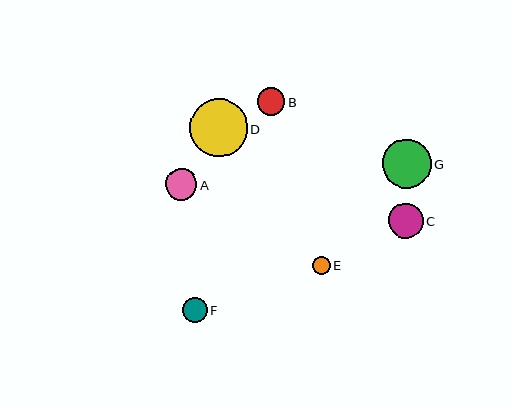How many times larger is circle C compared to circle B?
Circle C is approximately 1.3 times the size of circle B.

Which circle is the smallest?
Circle E is the smallest with a size of approximately 18 pixels.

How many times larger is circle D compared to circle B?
Circle D is approximately 2.1 times the size of circle B.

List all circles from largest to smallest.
From largest to smallest: D, G, C, A, B, F, E.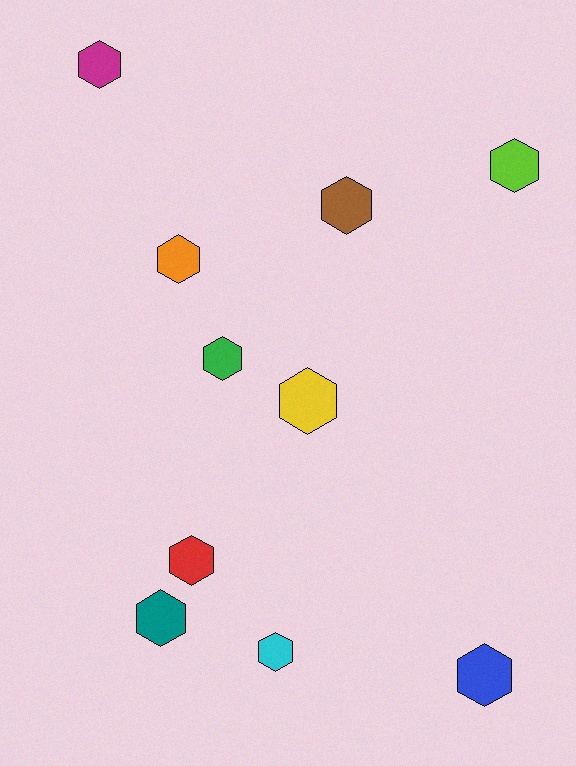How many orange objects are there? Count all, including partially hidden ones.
There is 1 orange object.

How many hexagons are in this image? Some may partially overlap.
There are 10 hexagons.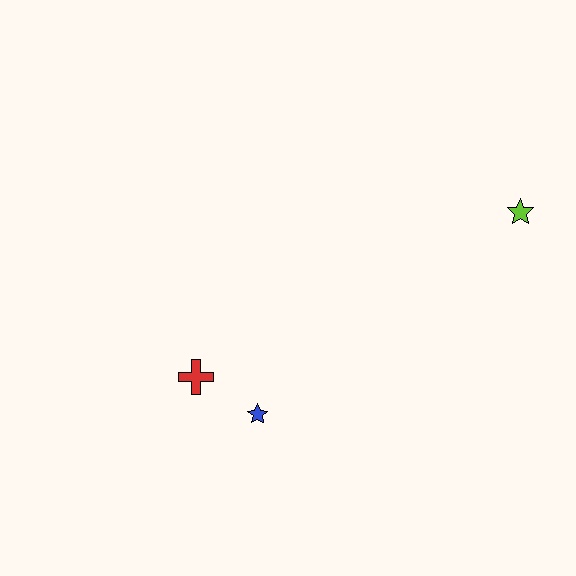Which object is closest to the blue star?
The red cross is closest to the blue star.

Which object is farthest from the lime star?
The red cross is farthest from the lime star.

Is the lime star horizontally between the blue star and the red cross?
No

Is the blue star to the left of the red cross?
No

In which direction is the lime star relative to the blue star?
The lime star is to the right of the blue star.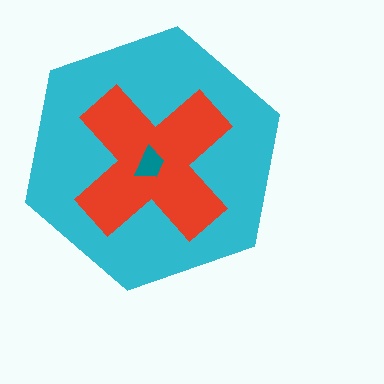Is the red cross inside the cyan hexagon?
Yes.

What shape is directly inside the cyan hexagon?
The red cross.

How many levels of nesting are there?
3.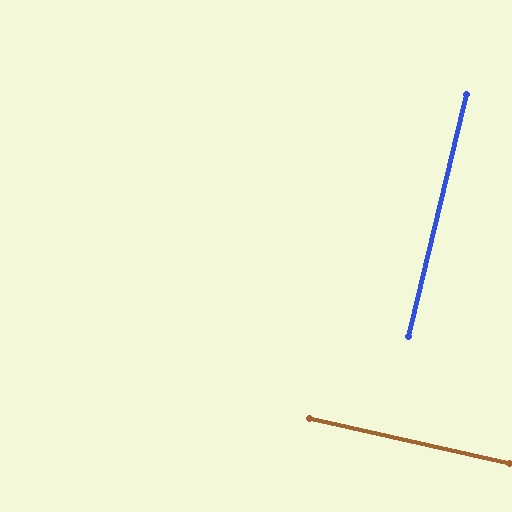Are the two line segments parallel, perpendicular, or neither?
Perpendicular — they meet at approximately 89°.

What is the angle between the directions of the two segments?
Approximately 89 degrees.